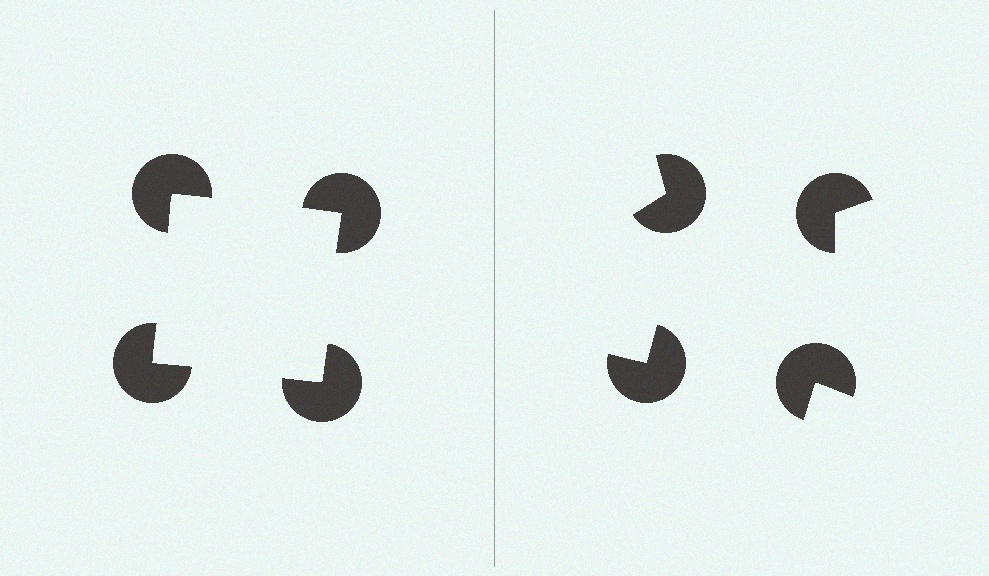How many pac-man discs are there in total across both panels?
8 — 4 on each side.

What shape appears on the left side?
An illusory square.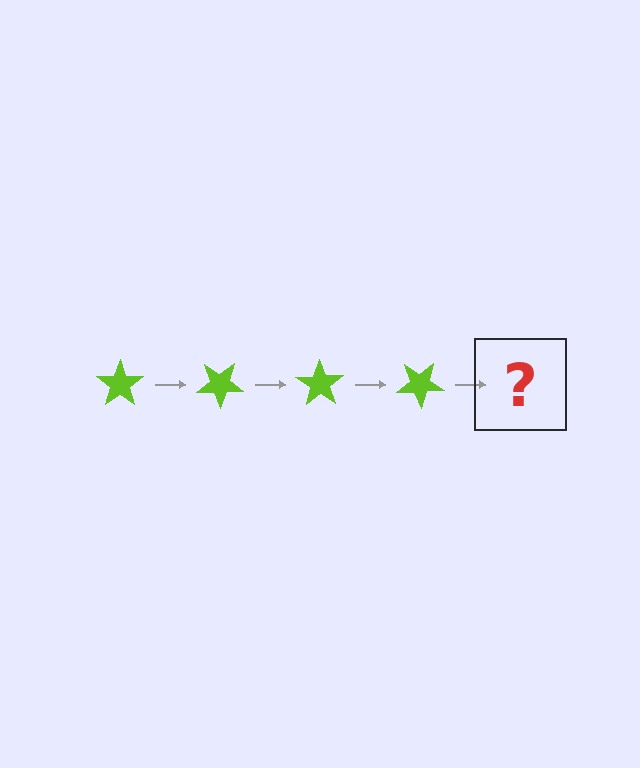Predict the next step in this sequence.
The next step is a lime star rotated 140 degrees.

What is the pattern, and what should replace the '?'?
The pattern is that the star rotates 35 degrees each step. The '?' should be a lime star rotated 140 degrees.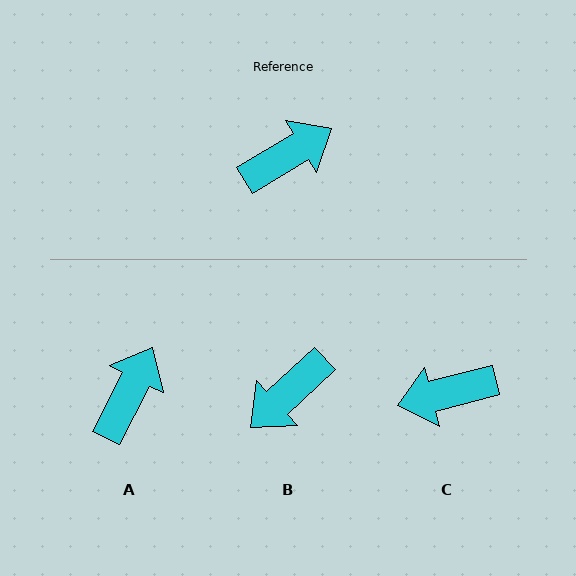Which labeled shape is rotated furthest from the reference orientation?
B, about 168 degrees away.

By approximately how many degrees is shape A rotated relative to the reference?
Approximately 32 degrees counter-clockwise.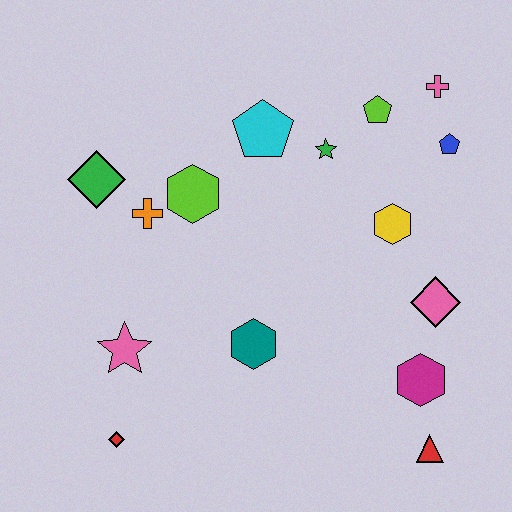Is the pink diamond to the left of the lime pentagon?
No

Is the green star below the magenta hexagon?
No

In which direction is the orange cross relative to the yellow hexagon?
The orange cross is to the left of the yellow hexagon.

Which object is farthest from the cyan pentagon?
The red triangle is farthest from the cyan pentagon.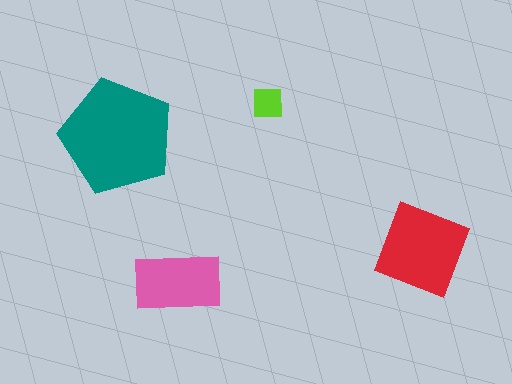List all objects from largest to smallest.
The teal pentagon, the red diamond, the pink rectangle, the lime square.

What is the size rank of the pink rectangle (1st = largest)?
3rd.